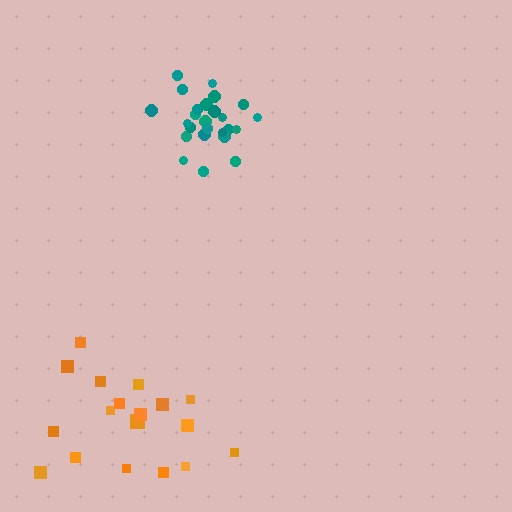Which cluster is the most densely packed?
Teal.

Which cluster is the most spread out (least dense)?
Orange.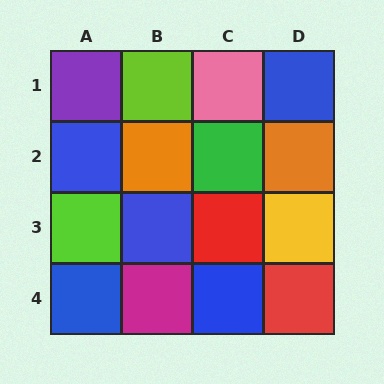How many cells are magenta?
1 cell is magenta.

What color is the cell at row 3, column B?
Blue.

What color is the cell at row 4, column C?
Blue.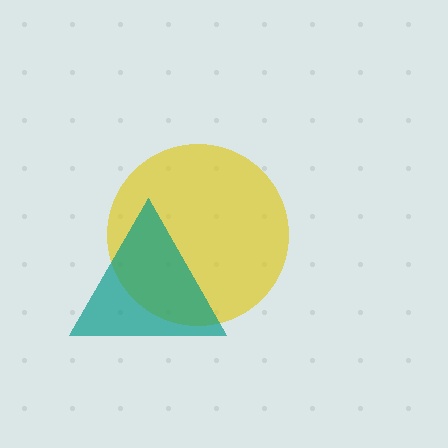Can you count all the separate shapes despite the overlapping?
Yes, there are 2 separate shapes.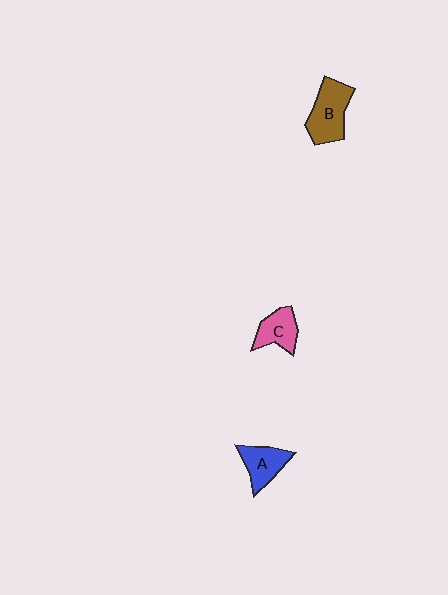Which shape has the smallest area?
Shape C (pink).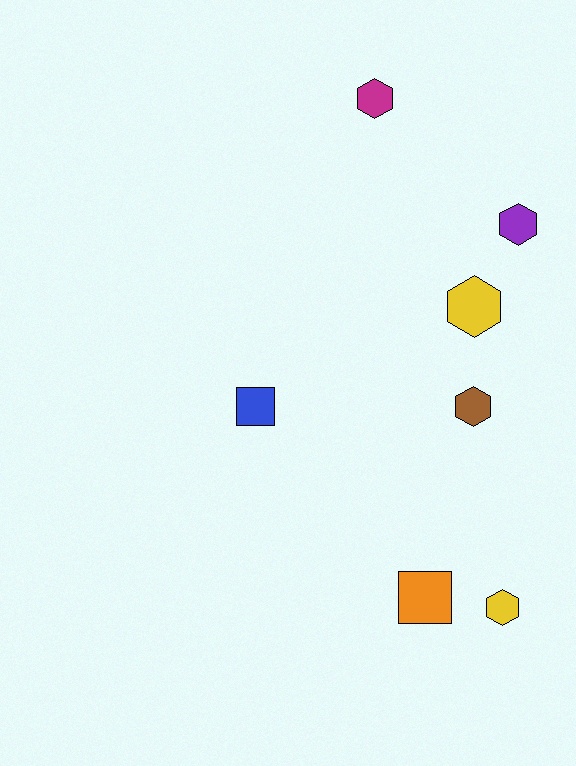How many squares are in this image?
There are 2 squares.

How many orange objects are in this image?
There is 1 orange object.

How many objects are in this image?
There are 7 objects.